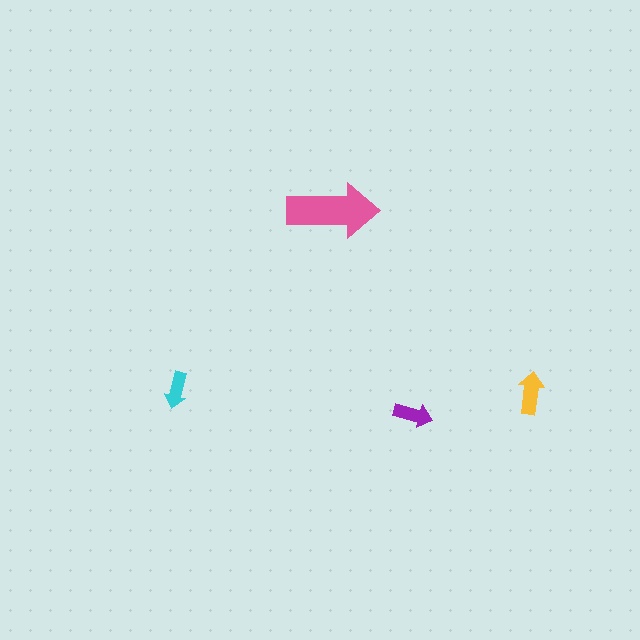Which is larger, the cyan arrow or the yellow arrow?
The yellow one.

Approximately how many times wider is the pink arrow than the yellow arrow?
About 2 times wider.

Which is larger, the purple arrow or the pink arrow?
The pink one.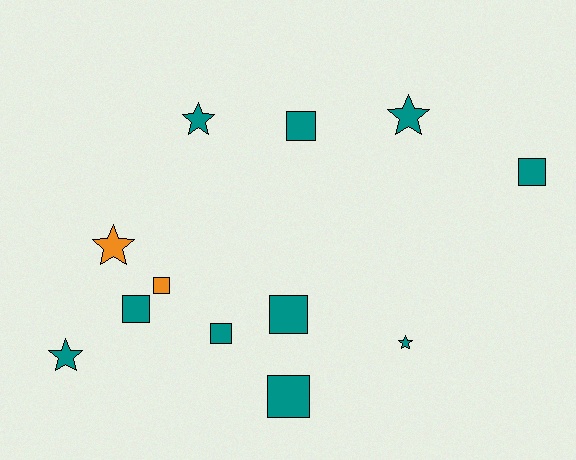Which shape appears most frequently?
Square, with 7 objects.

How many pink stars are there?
There are no pink stars.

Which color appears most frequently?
Teal, with 10 objects.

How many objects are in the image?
There are 12 objects.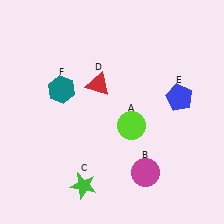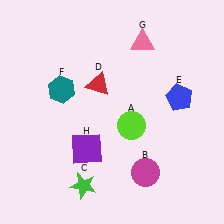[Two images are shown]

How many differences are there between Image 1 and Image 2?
There are 2 differences between the two images.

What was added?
A pink triangle (G), a purple square (H) were added in Image 2.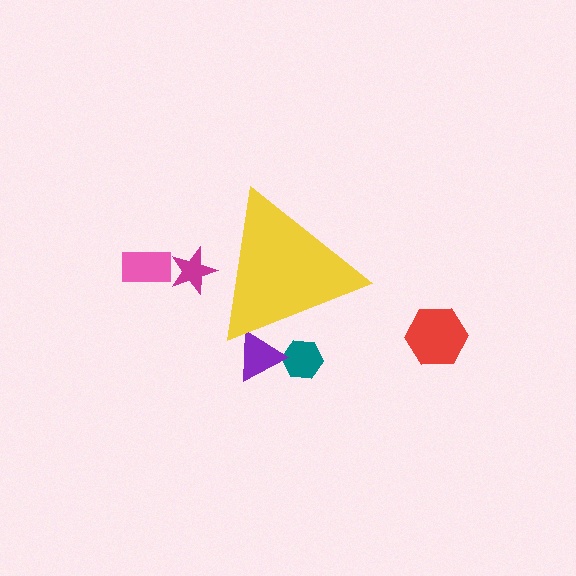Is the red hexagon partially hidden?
No, the red hexagon is fully visible.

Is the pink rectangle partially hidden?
No, the pink rectangle is fully visible.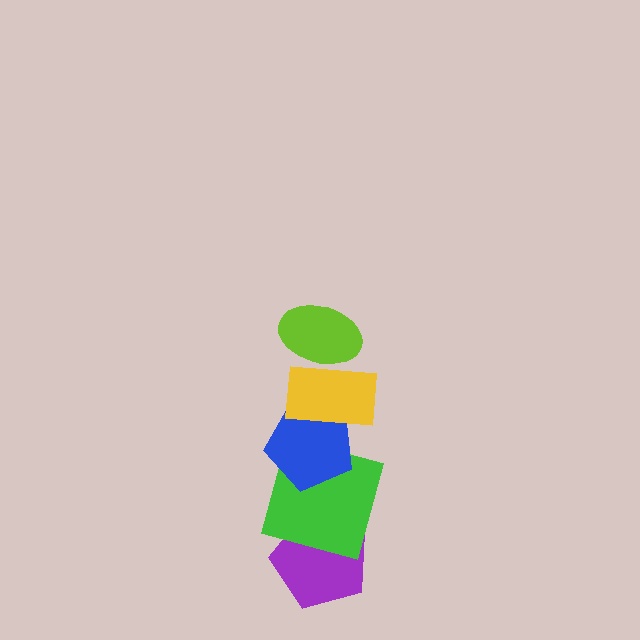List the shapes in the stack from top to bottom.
From top to bottom: the lime ellipse, the yellow rectangle, the blue pentagon, the green square, the purple pentagon.